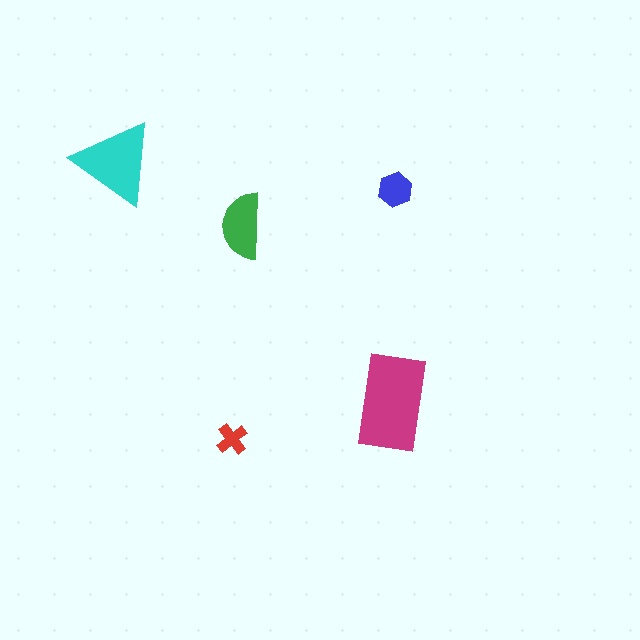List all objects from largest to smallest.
The magenta rectangle, the cyan triangle, the green semicircle, the blue hexagon, the red cross.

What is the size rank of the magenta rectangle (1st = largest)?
1st.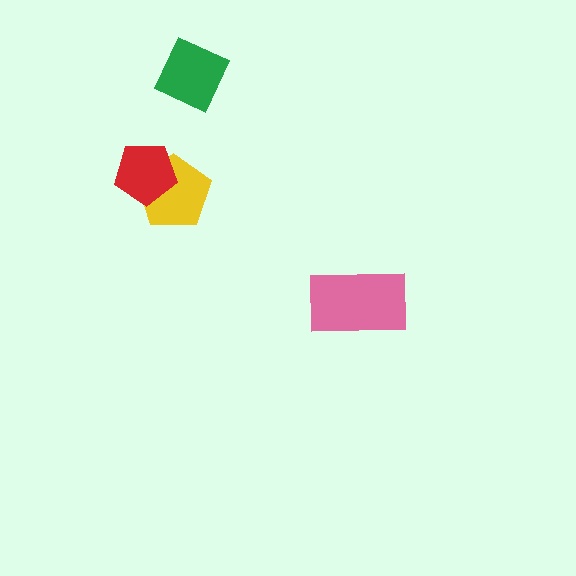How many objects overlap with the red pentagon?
1 object overlaps with the red pentagon.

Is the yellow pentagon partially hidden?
Yes, it is partially covered by another shape.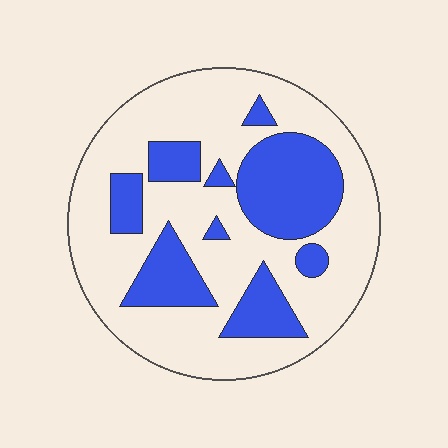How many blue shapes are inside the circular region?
9.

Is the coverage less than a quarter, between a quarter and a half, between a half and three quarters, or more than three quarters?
Between a quarter and a half.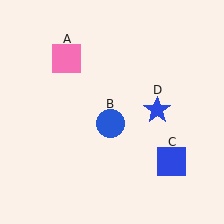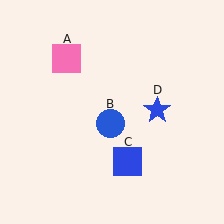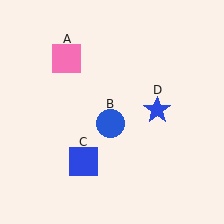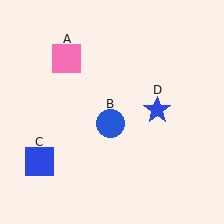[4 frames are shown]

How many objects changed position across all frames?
1 object changed position: blue square (object C).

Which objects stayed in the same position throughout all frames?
Pink square (object A) and blue circle (object B) and blue star (object D) remained stationary.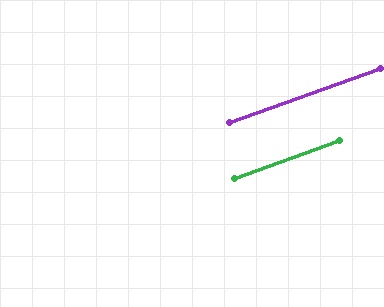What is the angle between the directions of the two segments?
Approximately 0 degrees.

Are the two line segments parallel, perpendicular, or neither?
Parallel — their directions differ by only 0.1°.